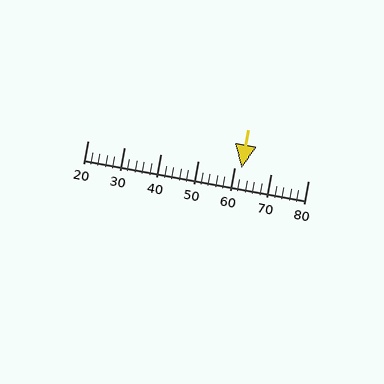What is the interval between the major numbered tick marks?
The major tick marks are spaced 10 units apart.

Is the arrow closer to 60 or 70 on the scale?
The arrow is closer to 60.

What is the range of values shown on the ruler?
The ruler shows values from 20 to 80.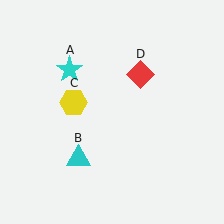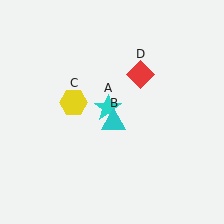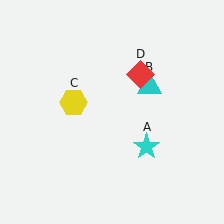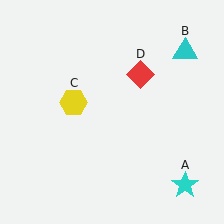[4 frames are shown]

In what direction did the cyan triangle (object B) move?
The cyan triangle (object B) moved up and to the right.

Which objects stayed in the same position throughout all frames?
Yellow hexagon (object C) and red diamond (object D) remained stationary.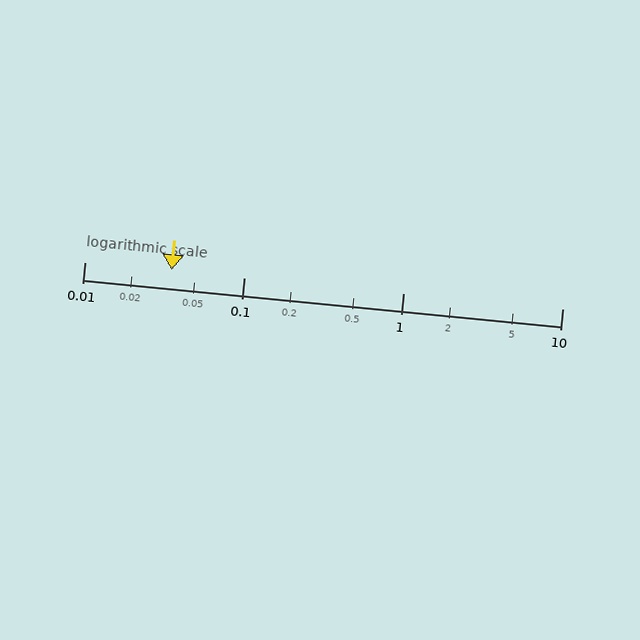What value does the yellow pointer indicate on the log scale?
The pointer indicates approximately 0.035.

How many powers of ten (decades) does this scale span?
The scale spans 3 decades, from 0.01 to 10.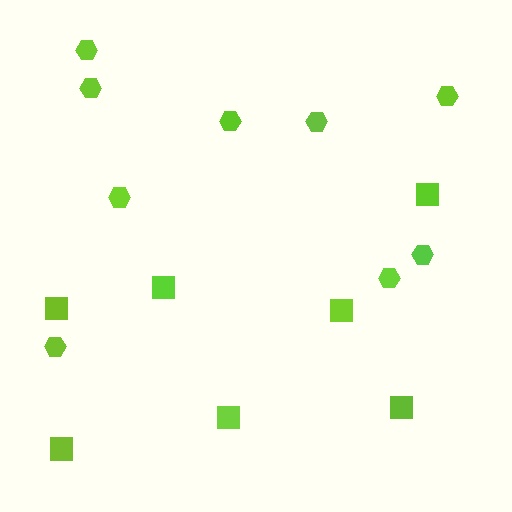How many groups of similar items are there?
There are 2 groups: one group of squares (7) and one group of hexagons (9).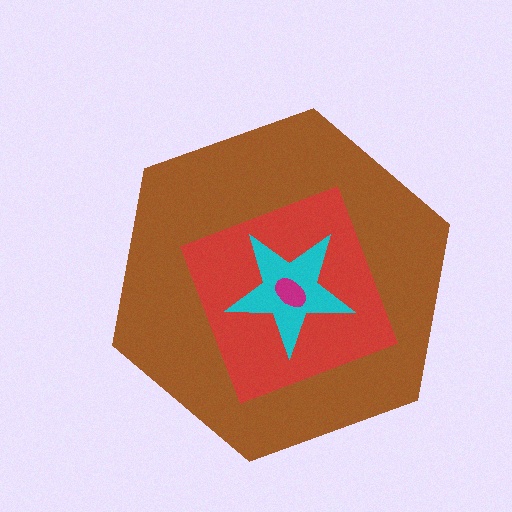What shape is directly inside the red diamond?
The cyan star.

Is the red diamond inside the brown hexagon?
Yes.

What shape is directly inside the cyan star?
The magenta ellipse.